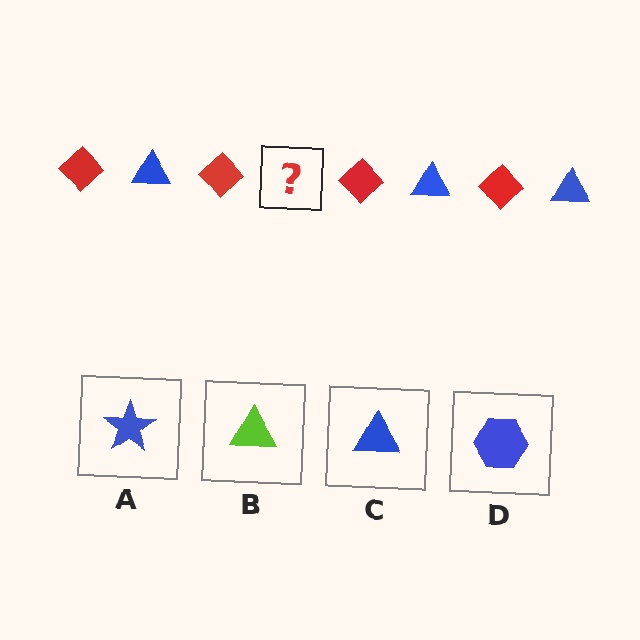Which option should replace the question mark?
Option C.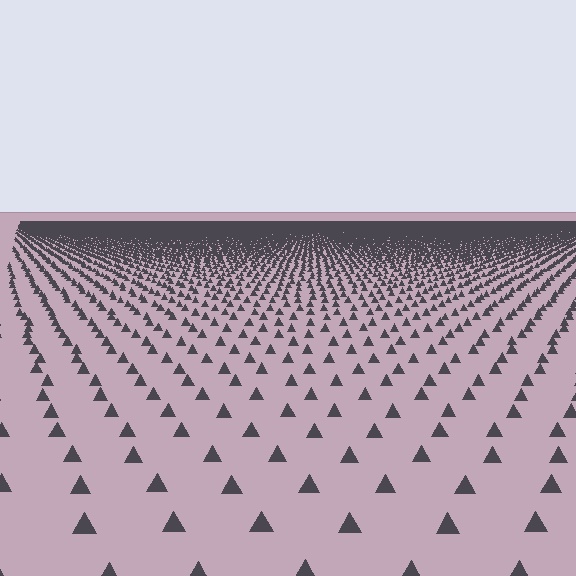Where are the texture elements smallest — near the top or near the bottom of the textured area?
Near the top.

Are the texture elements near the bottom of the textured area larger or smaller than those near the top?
Larger. Near the bottom, elements are closer to the viewer and appear at a bigger on-screen size.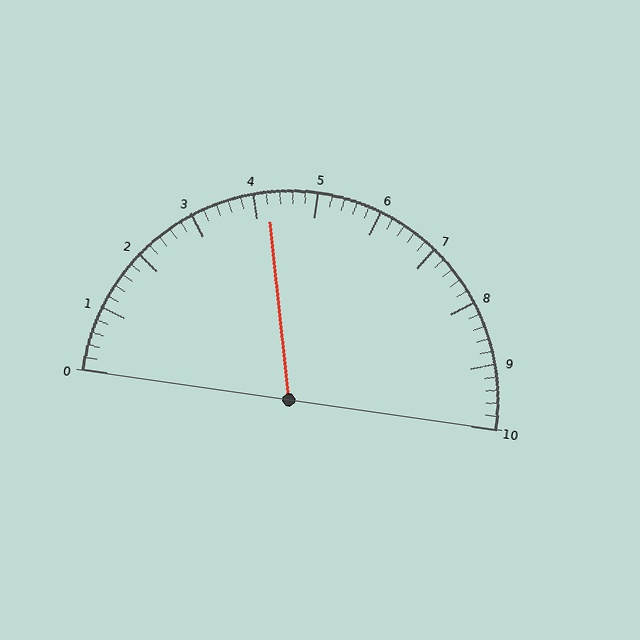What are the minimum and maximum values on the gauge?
The gauge ranges from 0 to 10.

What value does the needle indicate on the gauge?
The needle indicates approximately 4.2.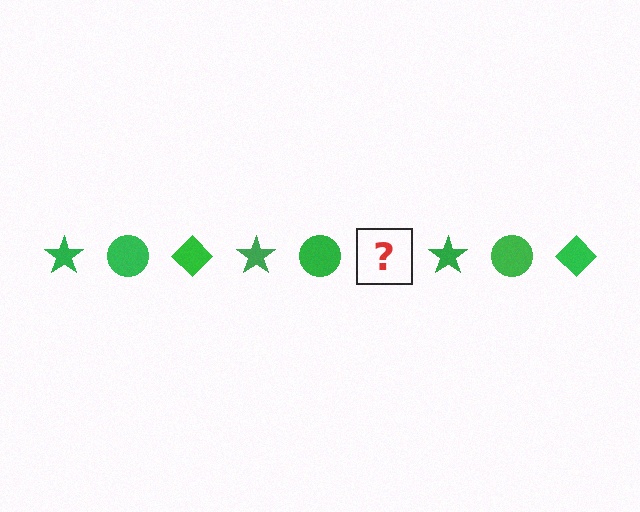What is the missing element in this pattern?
The missing element is a green diamond.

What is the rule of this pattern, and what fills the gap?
The rule is that the pattern cycles through star, circle, diamond shapes in green. The gap should be filled with a green diamond.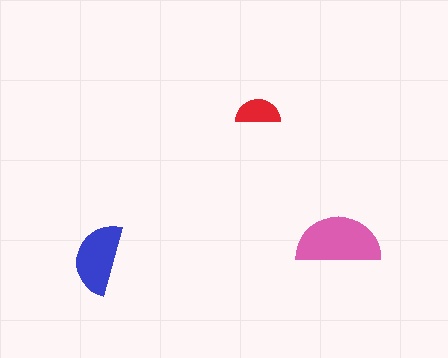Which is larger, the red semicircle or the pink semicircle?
The pink one.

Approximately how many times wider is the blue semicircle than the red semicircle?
About 1.5 times wider.